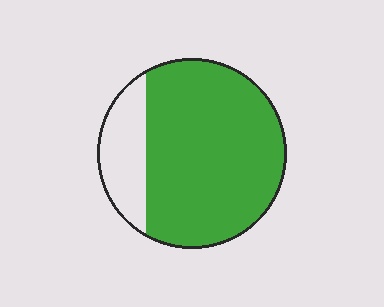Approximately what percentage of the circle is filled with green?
Approximately 80%.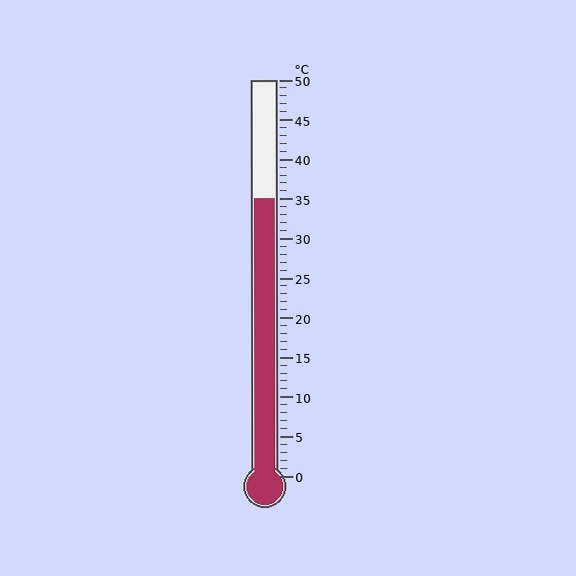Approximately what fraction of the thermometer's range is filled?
The thermometer is filled to approximately 70% of its range.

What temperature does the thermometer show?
The thermometer shows approximately 35°C.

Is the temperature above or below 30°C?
The temperature is above 30°C.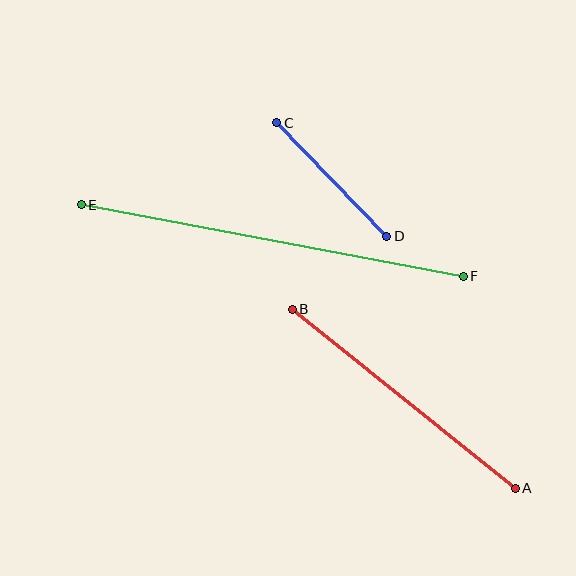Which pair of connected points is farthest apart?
Points E and F are farthest apart.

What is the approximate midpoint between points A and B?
The midpoint is at approximately (404, 399) pixels.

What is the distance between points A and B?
The distance is approximately 286 pixels.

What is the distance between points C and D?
The distance is approximately 158 pixels.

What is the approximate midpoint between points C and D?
The midpoint is at approximately (332, 179) pixels.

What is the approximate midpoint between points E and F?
The midpoint is at approximately (272, 241) pixels.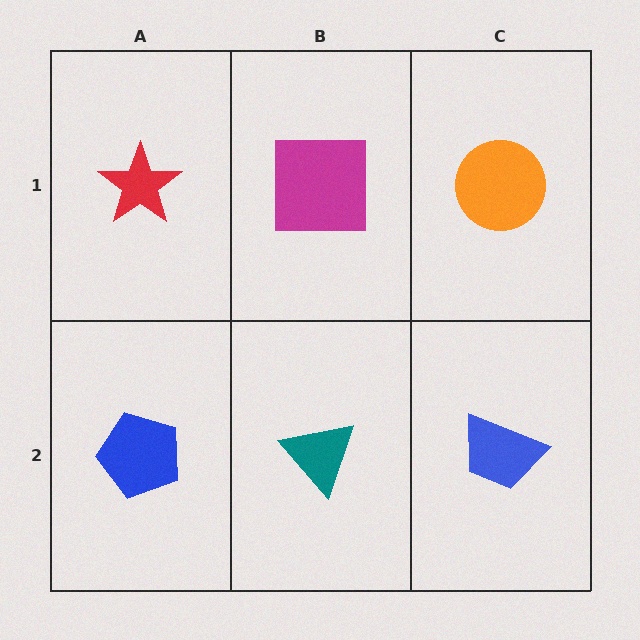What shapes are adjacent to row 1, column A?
A blue pentagon (row 2, column A), a magenta square (row 1, column B).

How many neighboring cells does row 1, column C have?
2.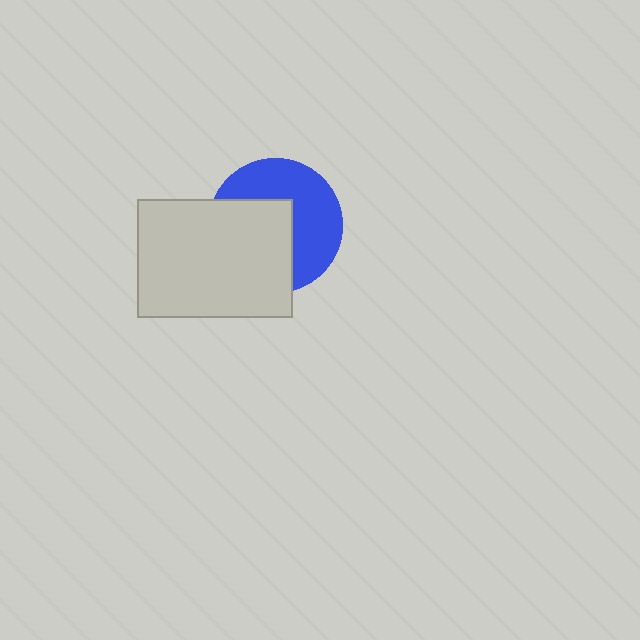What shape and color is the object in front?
The object in front is a light gray rectangle.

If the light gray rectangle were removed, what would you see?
You would see the complete blue circle.